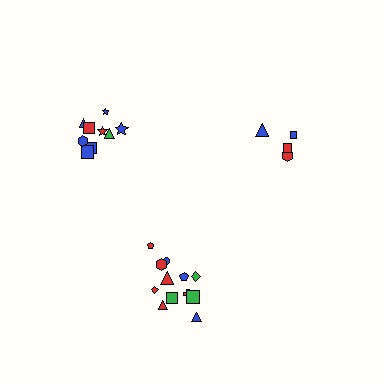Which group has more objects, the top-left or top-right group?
The top-left group.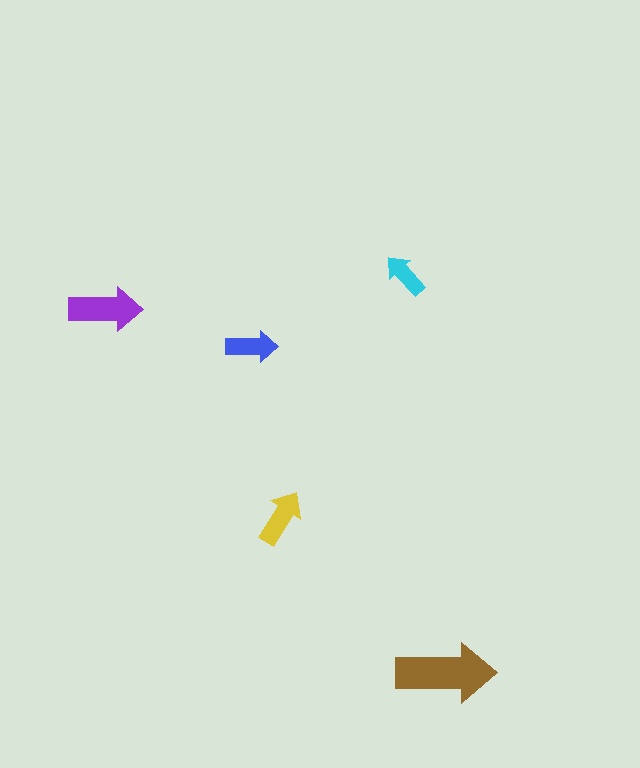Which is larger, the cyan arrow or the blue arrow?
The blue one.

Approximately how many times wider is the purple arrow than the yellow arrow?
About 1.5 times wider.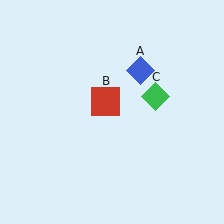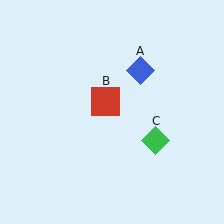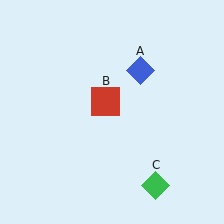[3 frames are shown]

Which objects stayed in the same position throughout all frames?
Blue diamond (object A) and red square (object B) remained stationary.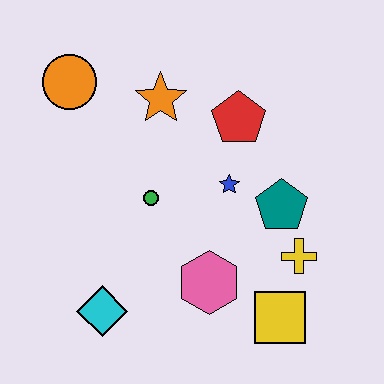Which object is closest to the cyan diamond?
The pink hexagon is closest to the cyan diamond.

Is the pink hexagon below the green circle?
Yes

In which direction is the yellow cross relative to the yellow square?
The yellow cross is above the yellow square.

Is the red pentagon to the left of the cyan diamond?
No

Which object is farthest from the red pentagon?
The cyan diamond is farthest from the red pentagon.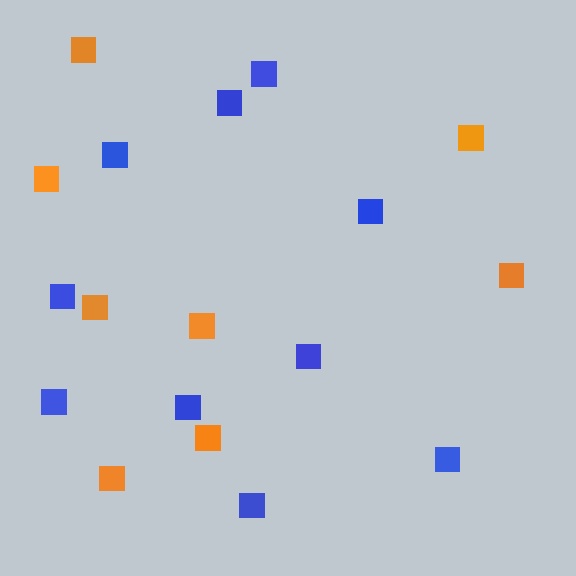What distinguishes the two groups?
There are 2 groups: one group of blue squares (10) and one group of orange squares (8).